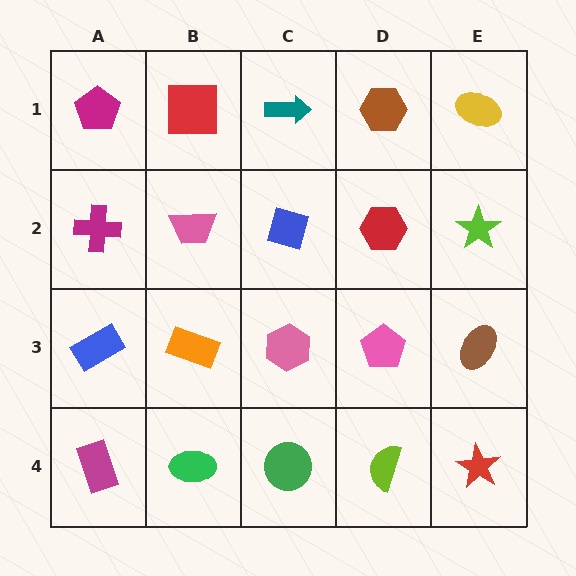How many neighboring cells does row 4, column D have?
3.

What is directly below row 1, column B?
A pink trapezoid.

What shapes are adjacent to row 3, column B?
A pink trapezoid (row 2, column B), a green ellipse (row 4, column B), a blue rectangle (row 3, column A), a pink hexagon (row 3, column C).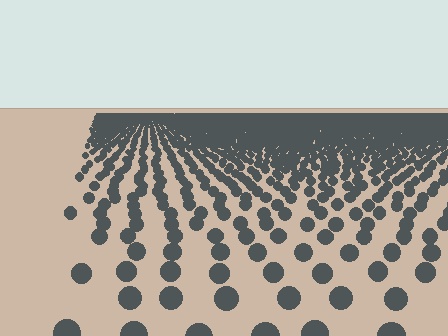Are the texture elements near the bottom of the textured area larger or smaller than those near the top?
Larger. Near the bottom, elements are closer to the viewer and appear at a bigger on-screen size.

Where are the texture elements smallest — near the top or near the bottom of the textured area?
Near the top.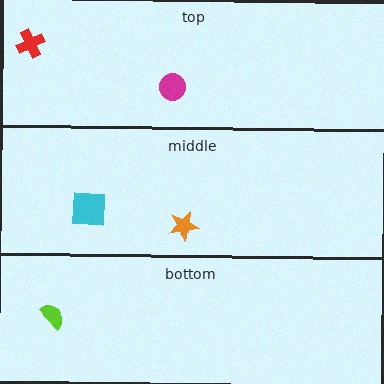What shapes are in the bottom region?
The lime semicircle.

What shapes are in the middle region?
The cyan square, the orange star.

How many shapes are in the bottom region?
1.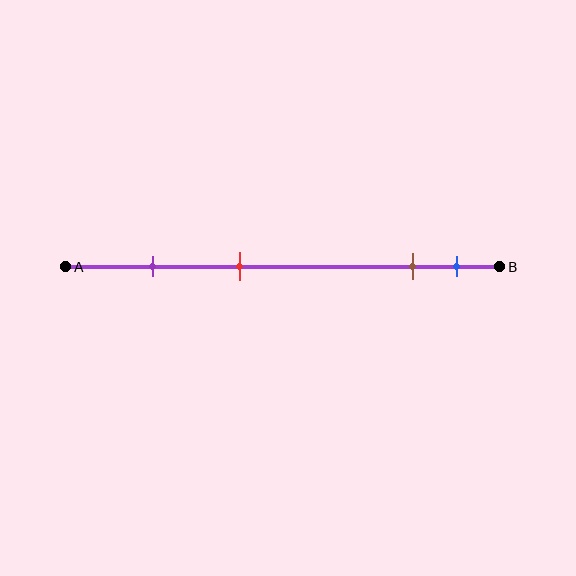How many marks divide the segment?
There are 4 marks dividing the segment.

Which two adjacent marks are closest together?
The brown and blue marks are the closest adjacent pair.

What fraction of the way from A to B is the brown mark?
The brown mark is approximately 80% (0.8) of the way from A to B.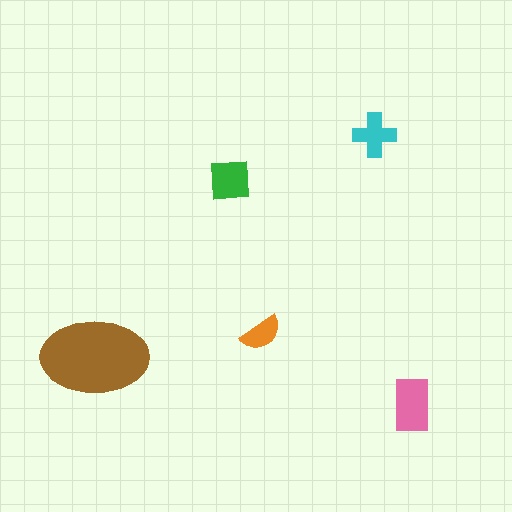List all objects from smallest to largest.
The orange semicircle, the cyan cross, the green square, the pink rectangle, the brown ellipse.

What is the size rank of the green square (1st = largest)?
3rd.